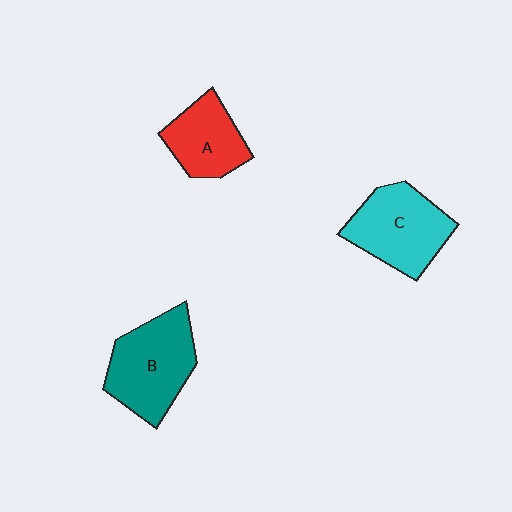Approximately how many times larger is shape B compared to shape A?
Approximately 1.4 times.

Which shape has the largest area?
Shape B (teal).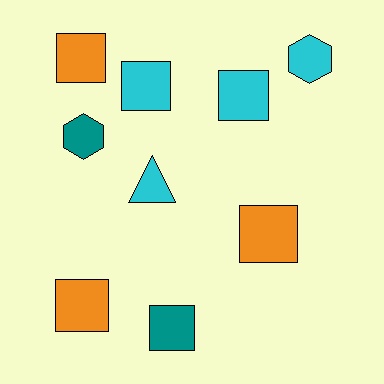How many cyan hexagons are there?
There is 1 cyan hexagon.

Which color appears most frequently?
Cyan, with 4 objects.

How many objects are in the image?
There are 9 objects.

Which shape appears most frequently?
Square, with 6 objects.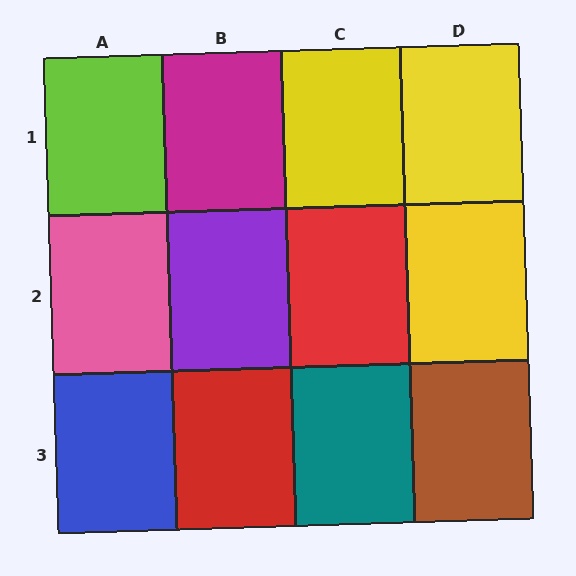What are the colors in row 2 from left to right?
Pink, purple, red, yellow.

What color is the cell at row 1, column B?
Magenta.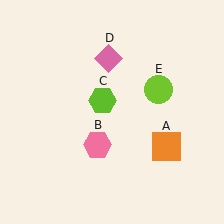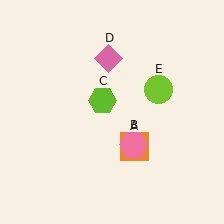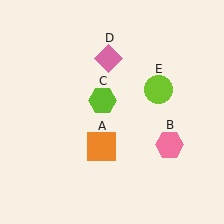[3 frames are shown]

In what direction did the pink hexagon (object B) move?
The pink hexagon (object B) moved right.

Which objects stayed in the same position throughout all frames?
Lime hexagon (object C) and pink diamond (object D) and lime circle (object E) remained stationary.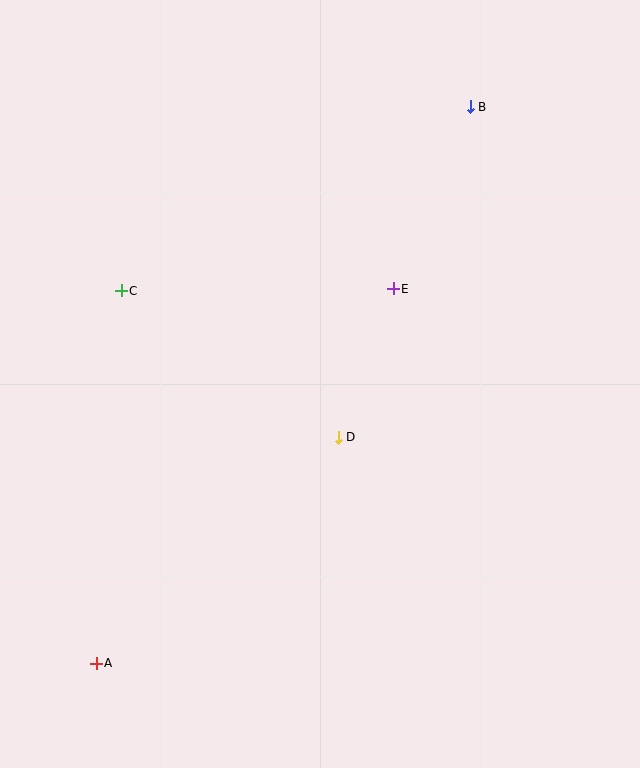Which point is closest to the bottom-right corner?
Point D is closest to the bottom-right corner.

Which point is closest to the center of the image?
Point D at (338, 437) is closest to the center.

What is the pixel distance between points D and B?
The distance between D and B is 356 pixels.